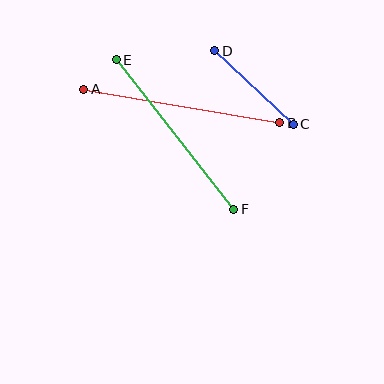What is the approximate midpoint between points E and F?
The midpoint is at approximately (175, 135) pixels.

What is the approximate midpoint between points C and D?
The midpoint is at approximately (254, 87) pixels.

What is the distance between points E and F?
The distance is approximately 190 pixels.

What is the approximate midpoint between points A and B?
The midpoint is at approximately (182, 106) pixels.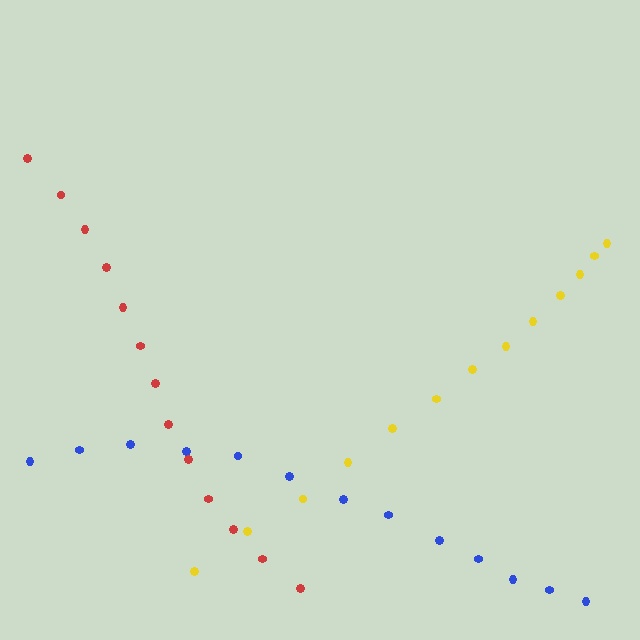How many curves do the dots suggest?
There are 3 distinct paths.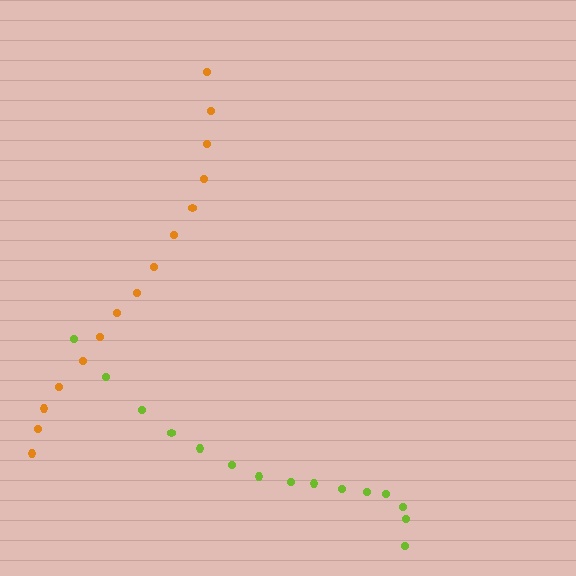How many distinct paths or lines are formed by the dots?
There are 2 distinct paths.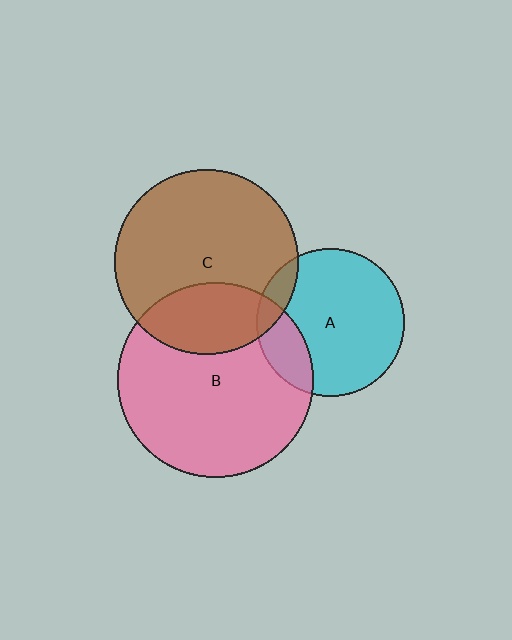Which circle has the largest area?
Circle B (pink).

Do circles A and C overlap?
Yes.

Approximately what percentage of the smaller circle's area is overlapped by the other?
Approximately 10%.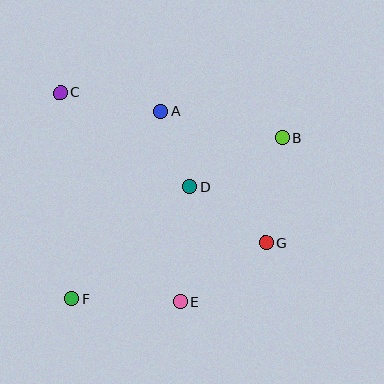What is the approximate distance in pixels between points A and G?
The distance between A and G is approximately 168 pixels.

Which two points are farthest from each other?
Points B and F are farthest from each other.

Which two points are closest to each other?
Points A and D are closest to each other.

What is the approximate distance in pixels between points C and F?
The distance between C and F is approximately 207 pixels.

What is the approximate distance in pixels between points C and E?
The distance between C and E is approximately 241 pixels.